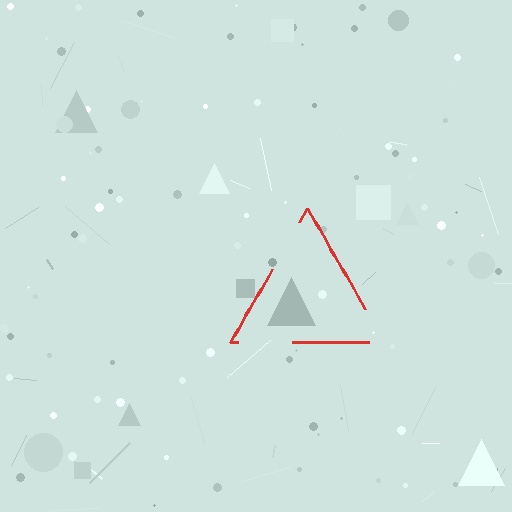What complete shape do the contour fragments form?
The contour fragments form a triangle.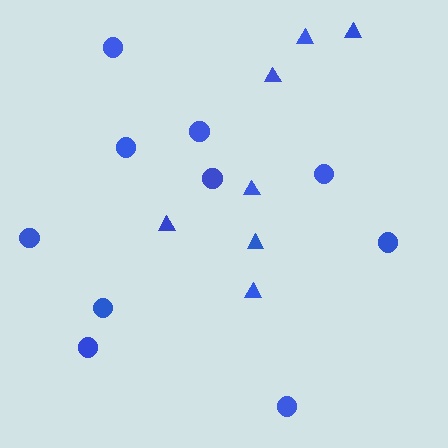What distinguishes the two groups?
There are 2 groups: one group of circles (10) and one group of triangles (7).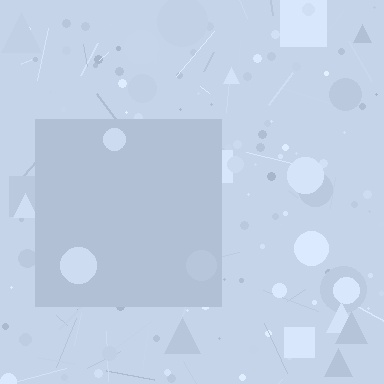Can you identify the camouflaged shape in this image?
The camouflaged shape is a square.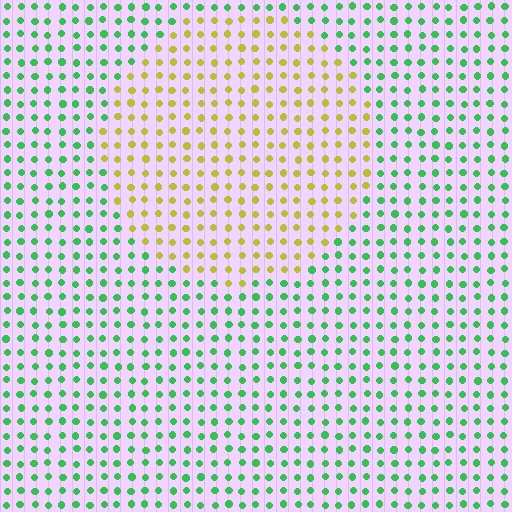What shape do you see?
I see a circle.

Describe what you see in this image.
The image is filled with small green elements in a uniform arrangement. A circle-shaped region is visible where the elements are tinted to a slightly different hue, forming a subtle color boundary.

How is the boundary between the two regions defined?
The boundary is defined purely by a slight shift in hue (about 67 degrees). Spacing, size, and orientation are identical on both sides.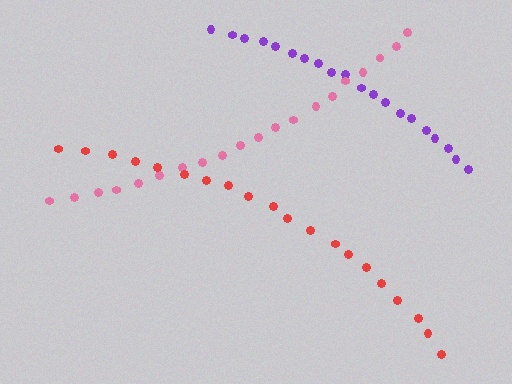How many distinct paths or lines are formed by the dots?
There are 3 distinct paths.